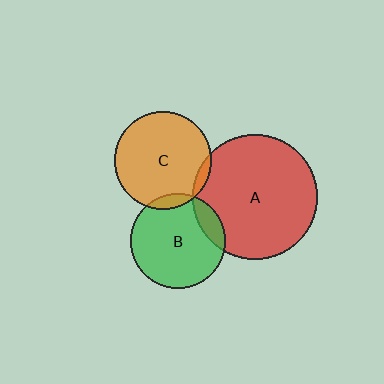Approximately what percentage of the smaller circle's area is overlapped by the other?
Approximately 5%.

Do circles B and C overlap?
Yes.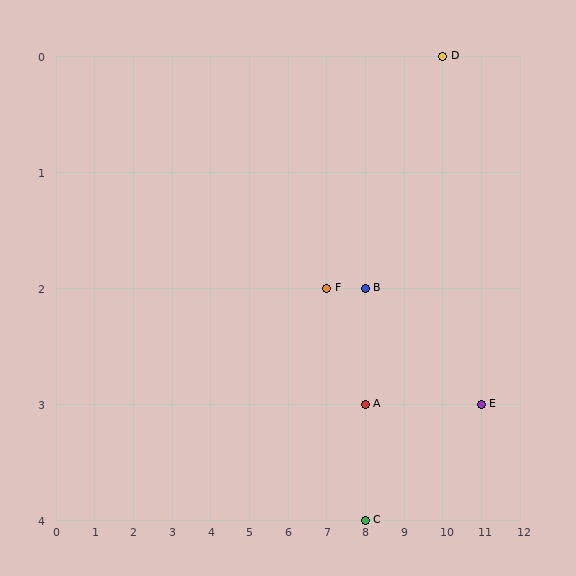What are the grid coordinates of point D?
Point D is at grid coordinates (10, 0).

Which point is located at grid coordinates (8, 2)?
Point B is at (8, 2).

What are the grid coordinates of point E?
Point E is at grid coordinates (11, 3).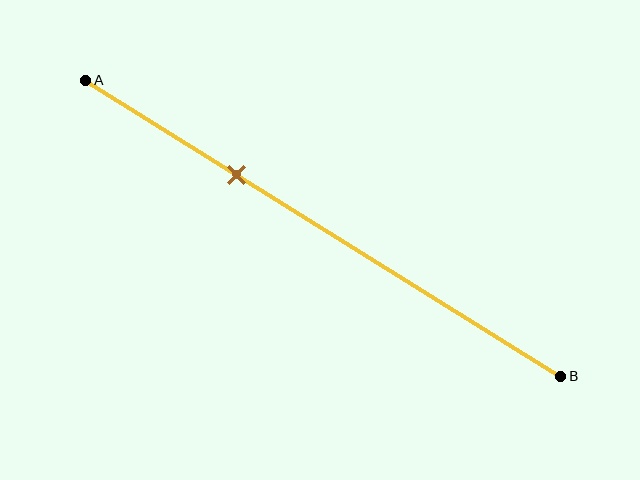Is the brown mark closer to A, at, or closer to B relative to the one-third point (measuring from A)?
The brown mark is approximately at the one-third point of segment AB.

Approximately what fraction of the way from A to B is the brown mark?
The brown mark is approximately 30% of the way from A to B.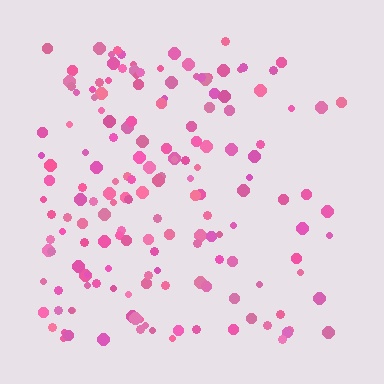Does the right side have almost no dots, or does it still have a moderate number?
Still a moderate number, just noticeably fewer than the left.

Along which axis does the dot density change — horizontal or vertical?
Horizontal.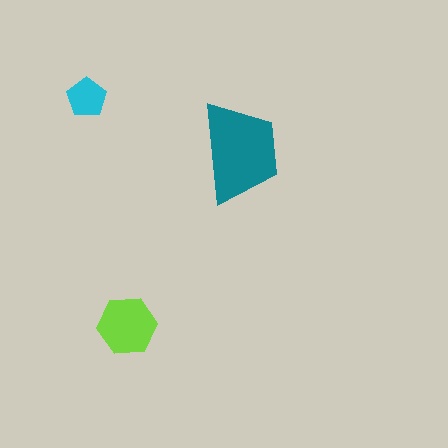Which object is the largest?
The teal trapezoid.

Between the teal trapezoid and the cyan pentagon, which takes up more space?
The teal trapezoid.